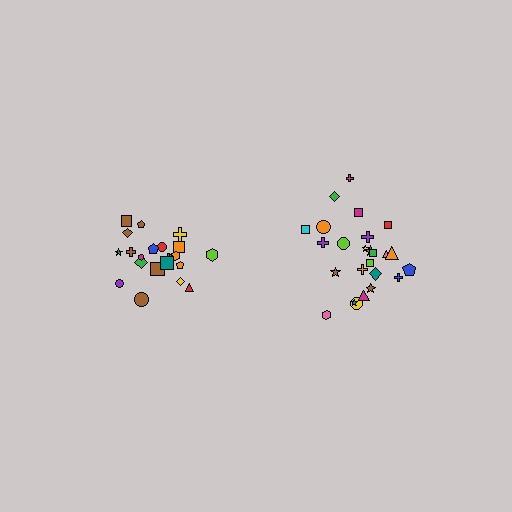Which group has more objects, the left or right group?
The right group.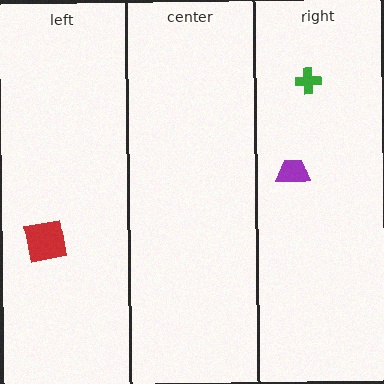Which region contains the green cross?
The right region.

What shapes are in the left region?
The red square.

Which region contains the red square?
The left region.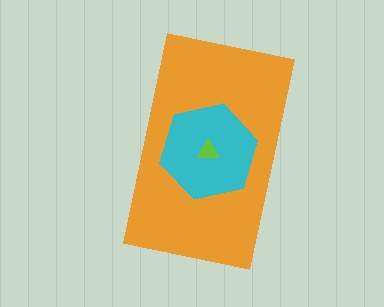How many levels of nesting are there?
3.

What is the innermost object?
The lime triangle.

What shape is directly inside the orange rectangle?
The cyan hexagon.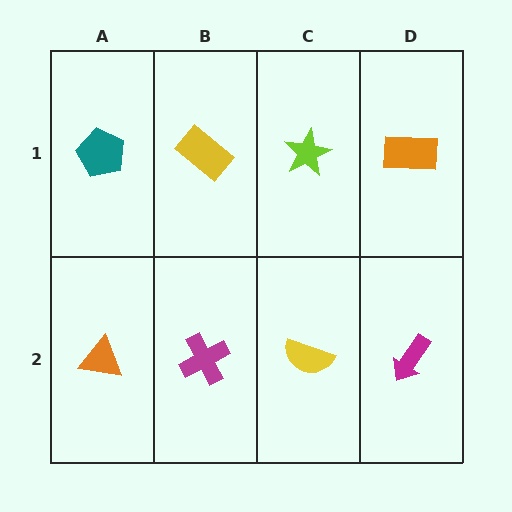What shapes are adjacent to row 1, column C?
A yellow semicircle (row 2, column C), a yellow rectangle (row 1, column B), an orange rectangle (row 1, column D).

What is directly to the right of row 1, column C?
An orange rectangle.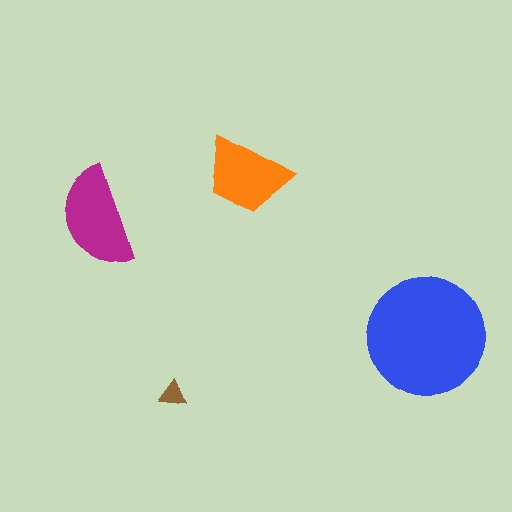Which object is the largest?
The blue circle.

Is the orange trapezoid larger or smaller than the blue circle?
Smaller.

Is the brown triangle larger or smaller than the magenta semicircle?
Smaller.